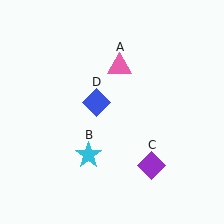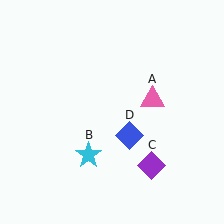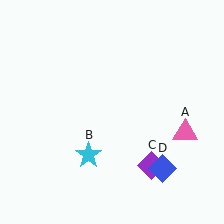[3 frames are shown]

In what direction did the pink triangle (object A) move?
The pink triangle (object A) moved down and to the right.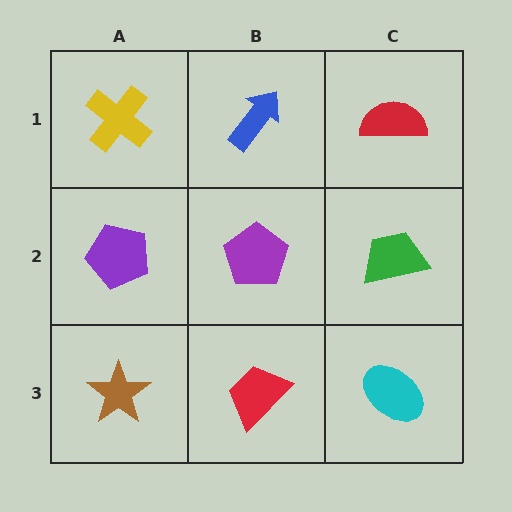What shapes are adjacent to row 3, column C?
A green trapezoid (row 2, column C), a red trapezoid (row 3, column B).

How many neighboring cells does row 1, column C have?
2.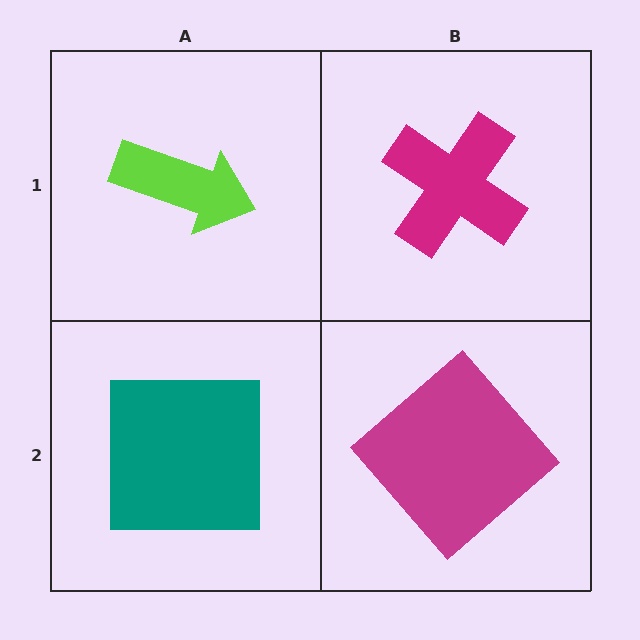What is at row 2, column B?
A magenta diamond.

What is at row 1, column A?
A lime arrow.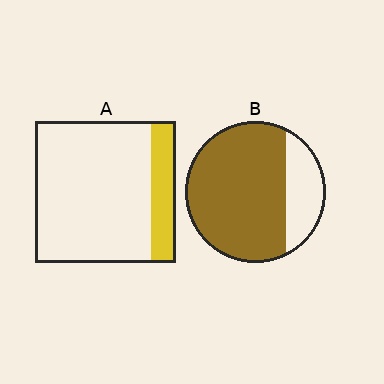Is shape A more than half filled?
No.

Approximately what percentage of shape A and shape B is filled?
A is approximately 20% and B is approximately 75%.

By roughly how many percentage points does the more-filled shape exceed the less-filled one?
By roughly 60 percentage points (B over A).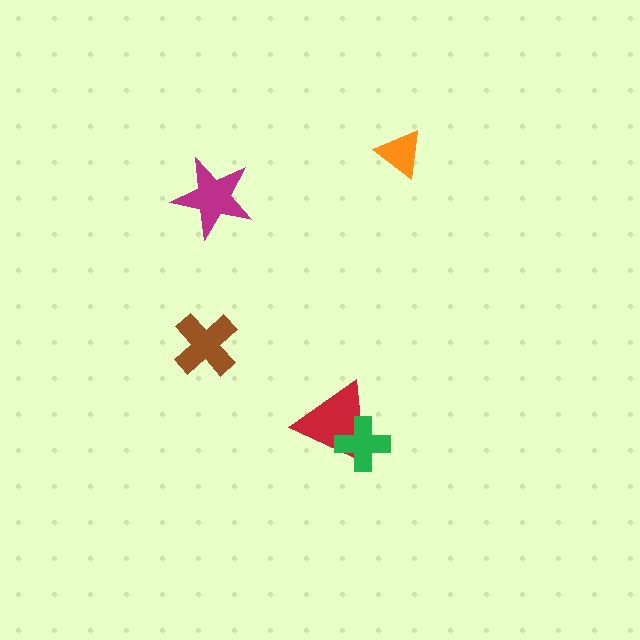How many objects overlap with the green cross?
1 object overlaps with the green cross.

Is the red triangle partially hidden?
Yes, it is partially covered by another shape.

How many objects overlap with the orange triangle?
0 objects overlap with the orange triangle.